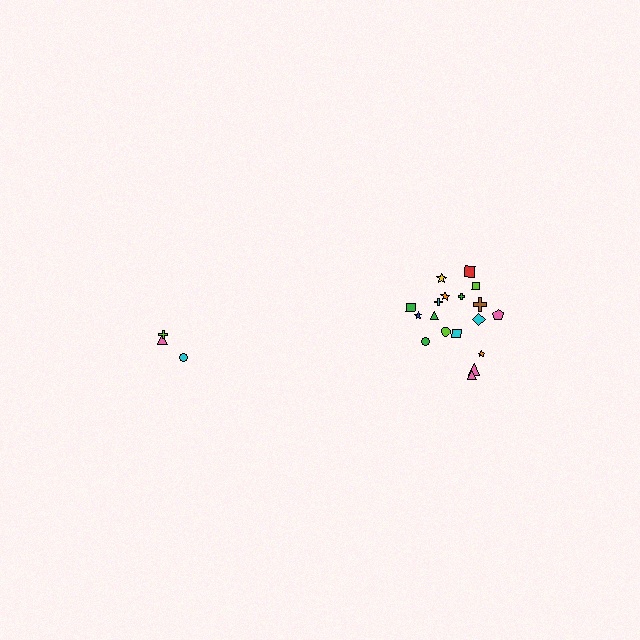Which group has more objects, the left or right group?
The right group.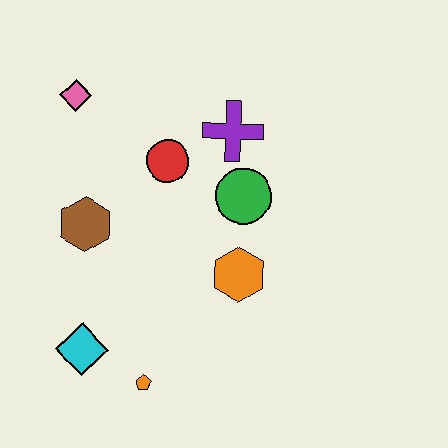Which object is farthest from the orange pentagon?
The pink diamond is farthest from the orange pentagon.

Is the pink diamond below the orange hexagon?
No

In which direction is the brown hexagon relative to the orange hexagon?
The brown hexagon is to the left of the orange hexagon.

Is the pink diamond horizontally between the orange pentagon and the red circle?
No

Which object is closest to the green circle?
The purple cross is closest to the green circle.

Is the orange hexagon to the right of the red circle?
Yes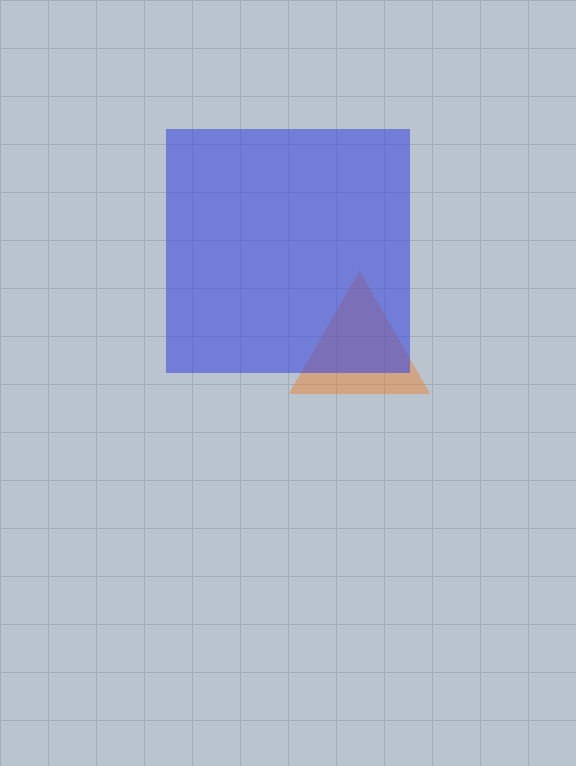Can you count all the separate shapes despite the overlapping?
Yes, there are 2 separate shapes.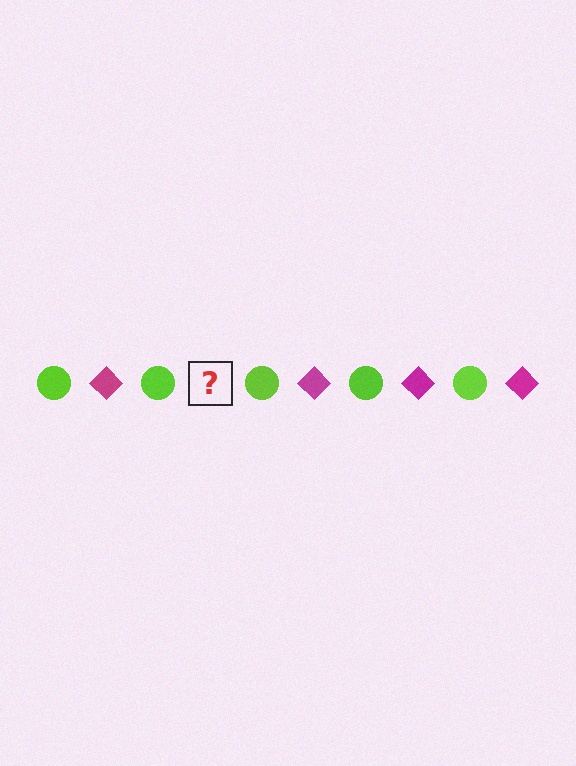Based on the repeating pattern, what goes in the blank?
The blank should be a magenta diamond.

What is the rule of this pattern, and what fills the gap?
The rule is that the pattern alternates between lime circle and magenta diamond. The gap should be filled with a magenta diamond.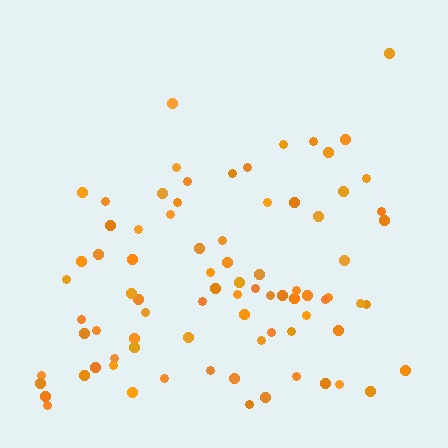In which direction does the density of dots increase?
From top to bottom, with the bottom side densest.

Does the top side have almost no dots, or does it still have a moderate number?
Still a moderate number, just noticeably fewer than the bottom.